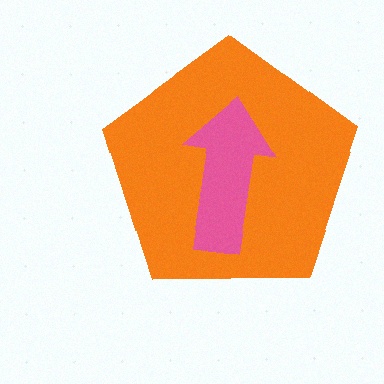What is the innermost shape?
The pink arrow.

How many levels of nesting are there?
2.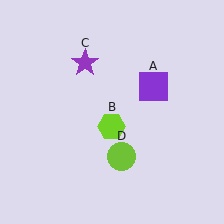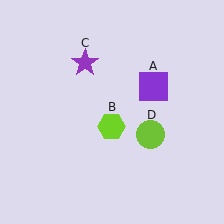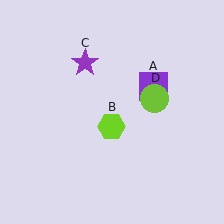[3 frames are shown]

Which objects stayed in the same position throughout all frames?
Purple square (object A) and lime hexagon (object B) and purple star (object C) remained stationary.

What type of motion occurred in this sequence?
The lime circle (object D) rotated counterclockwise around the center of the scene.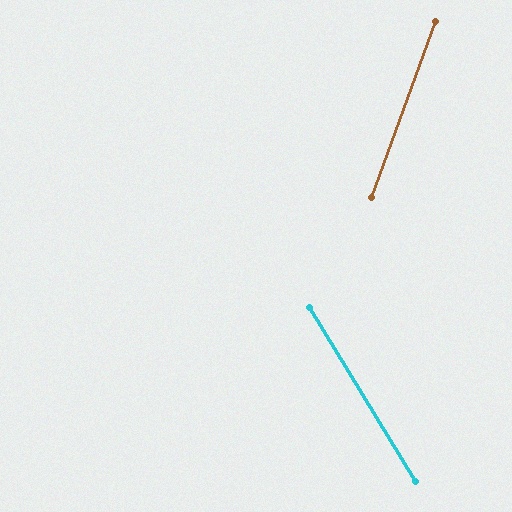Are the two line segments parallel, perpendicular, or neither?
Neither parallel nor perpendicular — they differ by about 51°.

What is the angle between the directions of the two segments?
Approximately 51 degrees.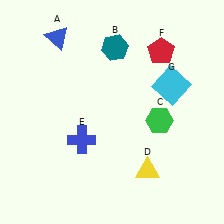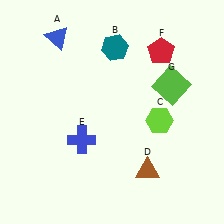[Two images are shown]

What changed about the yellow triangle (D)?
In Image 1, D is yellow. In Image 2, it changed to brown.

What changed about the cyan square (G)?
In Image 1, G is cyan. In Image 2, it changed to lime.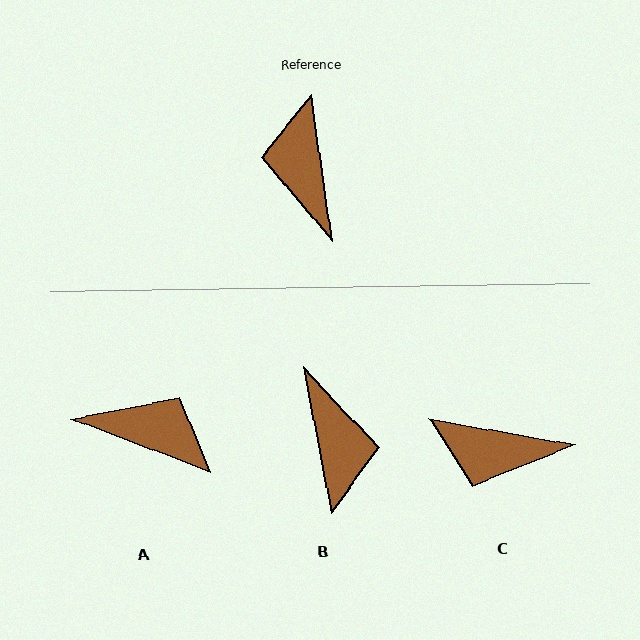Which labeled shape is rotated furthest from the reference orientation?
B, about 177 degrees away.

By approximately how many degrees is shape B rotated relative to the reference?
Approximately 177 degrees clockwise.